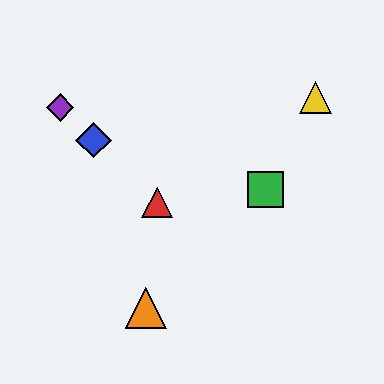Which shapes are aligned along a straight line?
The red triangle, the blue diamond, the purple diamond are aligned along a straight line.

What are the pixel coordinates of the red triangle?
The red triangle is at (157, 203).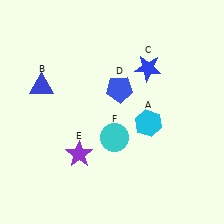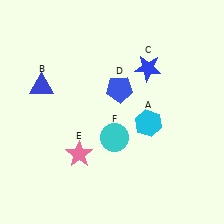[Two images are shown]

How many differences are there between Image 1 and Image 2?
There is 1 difference between the two images.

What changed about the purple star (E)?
In Image 1, E is purple. In Image 2, it changed to pink.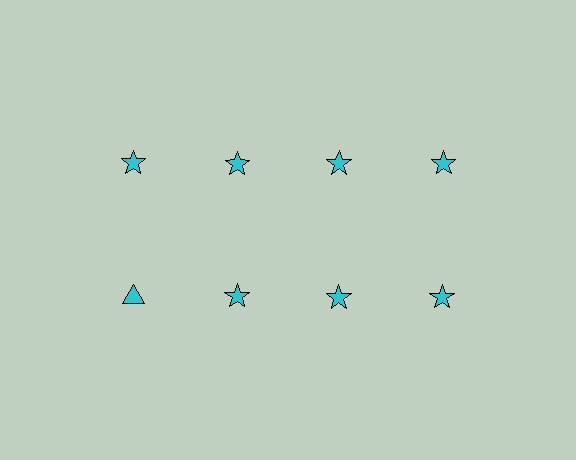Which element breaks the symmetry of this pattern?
The cyan triangle in the second row, leftmost column breaks the symmetry. All other shapes are cyan stars.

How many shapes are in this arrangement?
There are 8 shapes arranged in a grid pattern.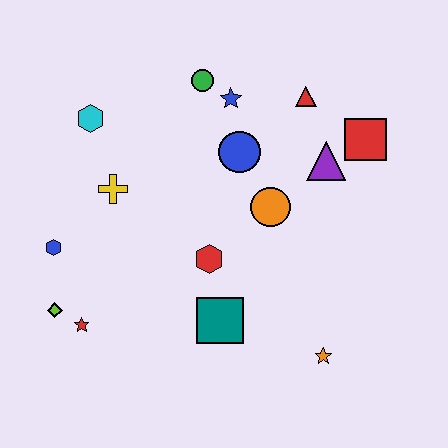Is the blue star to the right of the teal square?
Yes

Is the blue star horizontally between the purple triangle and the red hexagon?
Yes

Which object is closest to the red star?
The lime diamond is closest to the red star.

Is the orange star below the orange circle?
Yes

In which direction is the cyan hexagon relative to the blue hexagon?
The cyan hexagon is above the blue hexagon.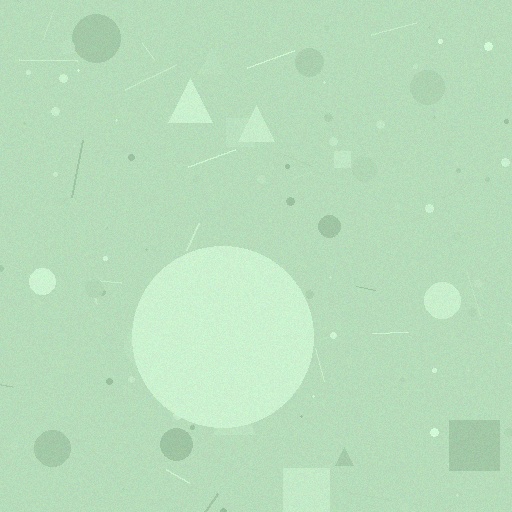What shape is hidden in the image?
A circle is hidden in the image.